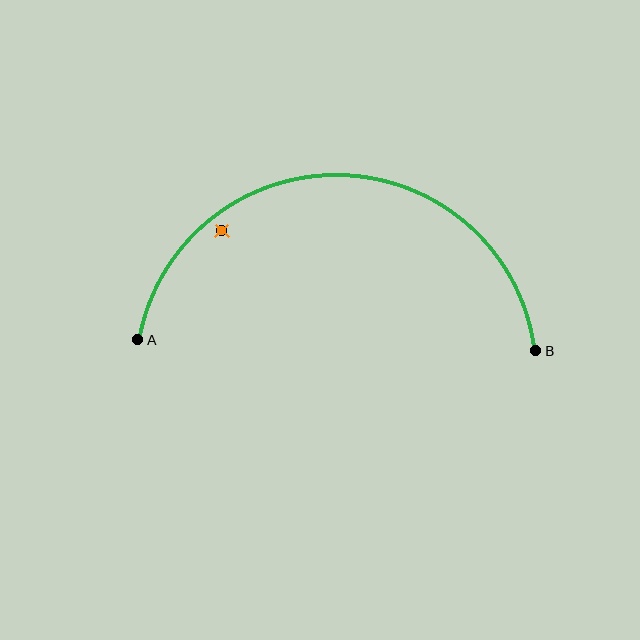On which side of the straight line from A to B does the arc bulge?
The arc bulges above the straight line connecting A and B.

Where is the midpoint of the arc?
The arc midpoint is the point on the curve farthest from the straight line joining A and B. It sits above that line.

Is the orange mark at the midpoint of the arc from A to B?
No — the orange mark does not lie on the arc at all. It sits slightly inside the curve.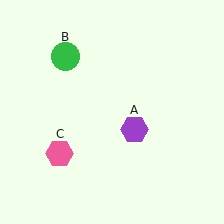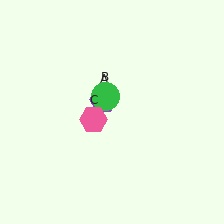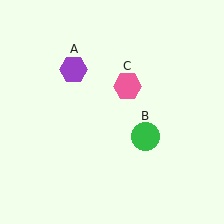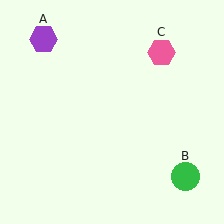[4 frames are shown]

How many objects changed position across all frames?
3 objects changed position: purple hexagon (object A), green circle (object B), pink hexagon (object C).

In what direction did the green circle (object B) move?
The green circle (object B) moved down and to the right.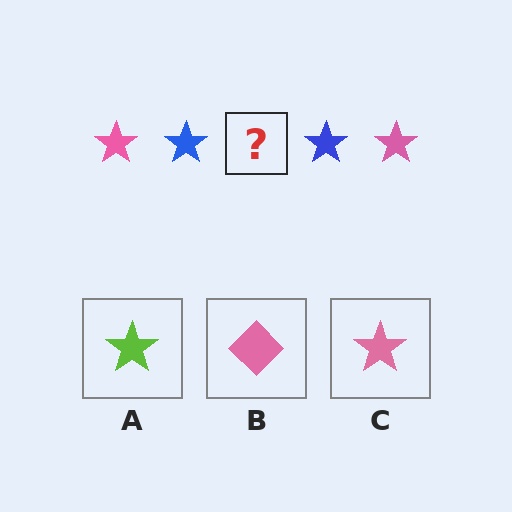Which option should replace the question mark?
Option C.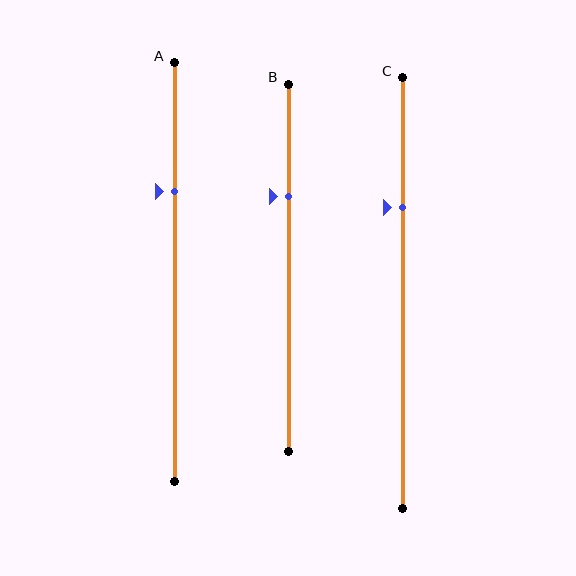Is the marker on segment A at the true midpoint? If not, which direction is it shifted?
No, the marker on segment A is shifted upward by about 19% of the segment length.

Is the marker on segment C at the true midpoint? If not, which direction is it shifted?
No, the marker on segment C is shifted upward by about 20% of the segment length.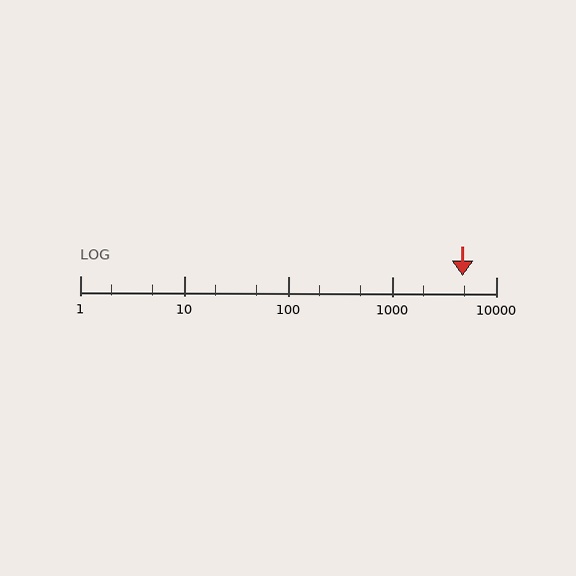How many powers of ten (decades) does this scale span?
The scale spans 4 decades, from 1 to 10000.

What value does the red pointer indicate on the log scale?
The pointer indicates approximately 4800.